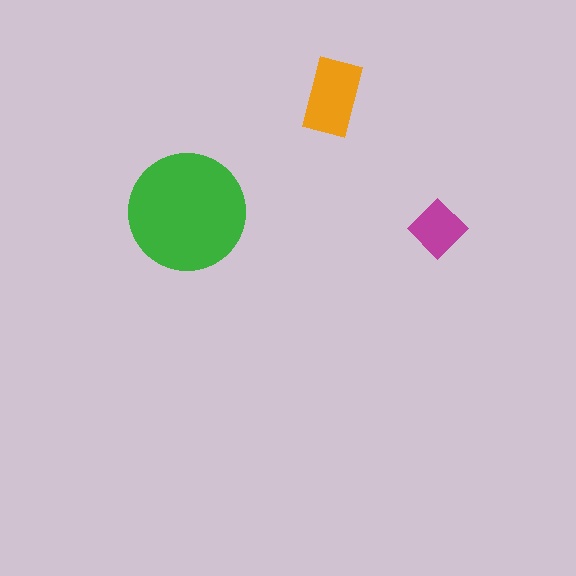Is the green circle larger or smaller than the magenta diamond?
Larger.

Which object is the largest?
The green circle.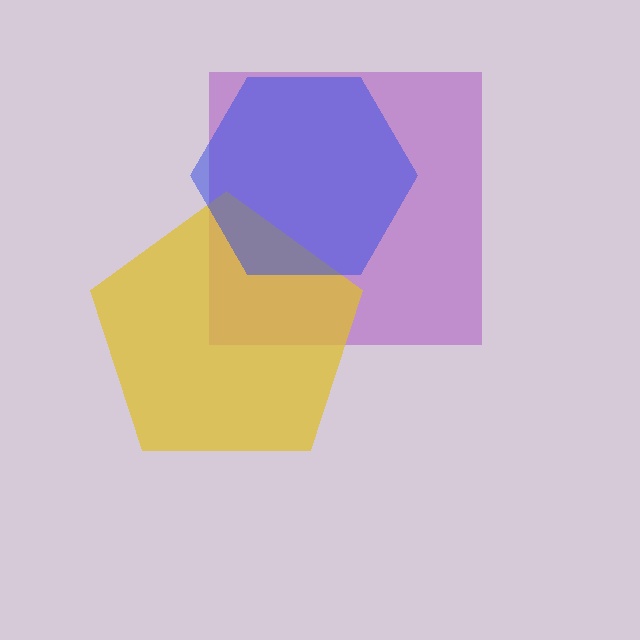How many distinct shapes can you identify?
There are 3 distinct shapes: a purple square, a yellow pentagon, a blue hexagon.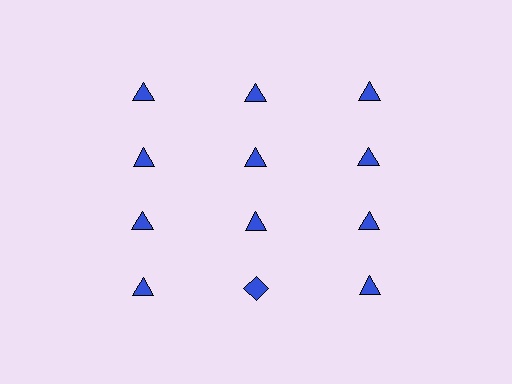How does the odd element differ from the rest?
It has a different shape: diamond instead of triangle.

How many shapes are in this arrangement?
There are 12 shapes arranged in a grid pattern.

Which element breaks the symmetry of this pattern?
The blue diamond in the fourth row, second from left column breaks the symmetry. All other shapes are blue triangles.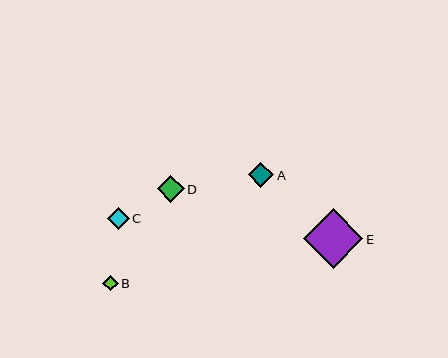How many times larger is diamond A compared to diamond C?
Diamond A is approximately 1.1 times the size of diamond C.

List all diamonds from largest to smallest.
From largest to smallest: E, D, A, C, B.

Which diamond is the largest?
Diamond E is the largest with a size of approximately 59 pixels.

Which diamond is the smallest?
Diamond B is the smallest with a size of approximately 16 pixels.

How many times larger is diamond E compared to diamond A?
Diamond E is approximately 2.3 times the size of diamond A.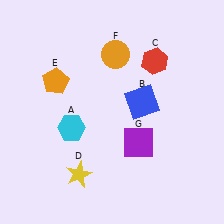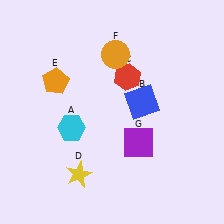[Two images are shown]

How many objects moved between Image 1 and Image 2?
1 object moved between the two images.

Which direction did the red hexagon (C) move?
The red hexagon (C) moved left.